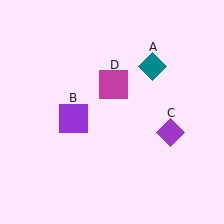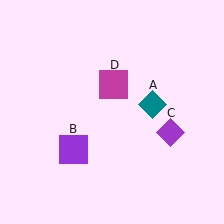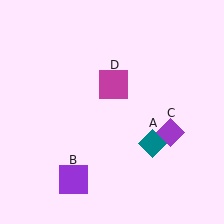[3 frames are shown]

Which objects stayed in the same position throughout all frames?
Purple diamond (object C) and magenta square (object D) remained stationary.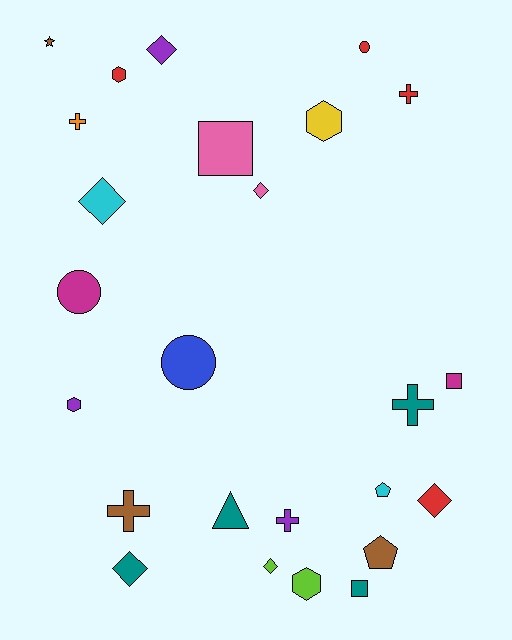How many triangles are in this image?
There is 1 triangle.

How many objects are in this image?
There are 25 objects.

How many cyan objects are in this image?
There are 2 cyan objects.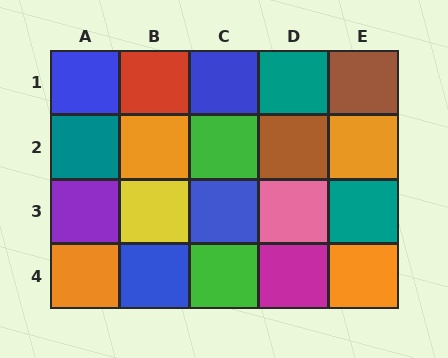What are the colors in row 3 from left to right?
Purple, yellow, blue, pink, teal.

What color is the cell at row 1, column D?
Teal.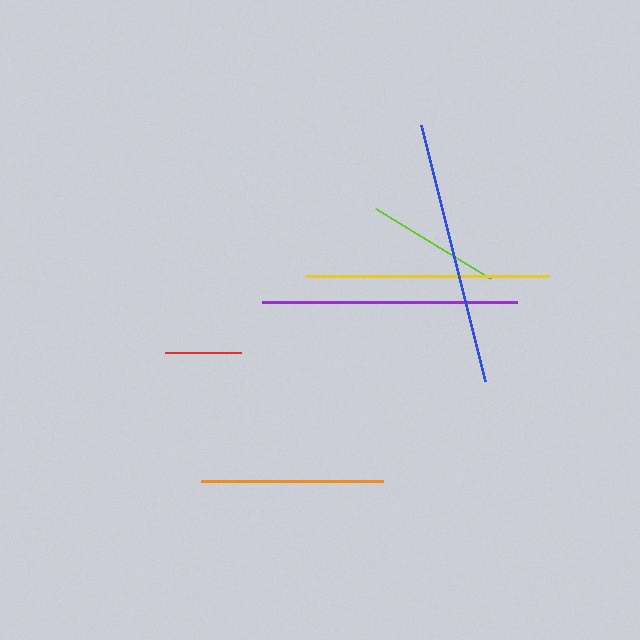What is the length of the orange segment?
The orange segment is approximately 182 pixels long.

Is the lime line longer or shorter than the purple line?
The purple line is longer than the lime line.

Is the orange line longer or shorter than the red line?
The orange line is longer than the red line.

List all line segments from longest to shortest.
From longest to shortest: blue, purple, yellow, orange, lime, red.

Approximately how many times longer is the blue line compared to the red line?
The blue line is approximately 3.5 times the length of the red line.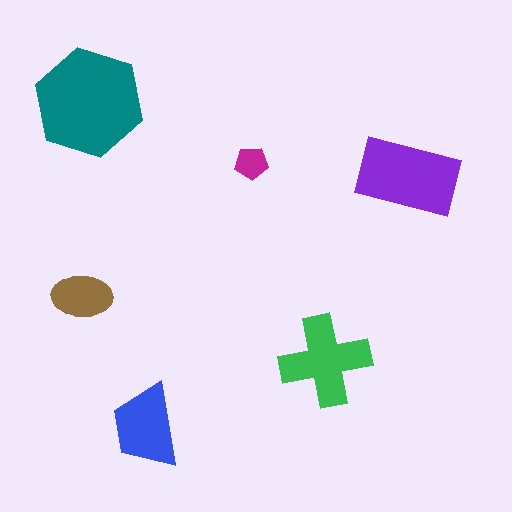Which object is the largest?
The teal hexagon.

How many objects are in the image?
There are 6 objects in the image.